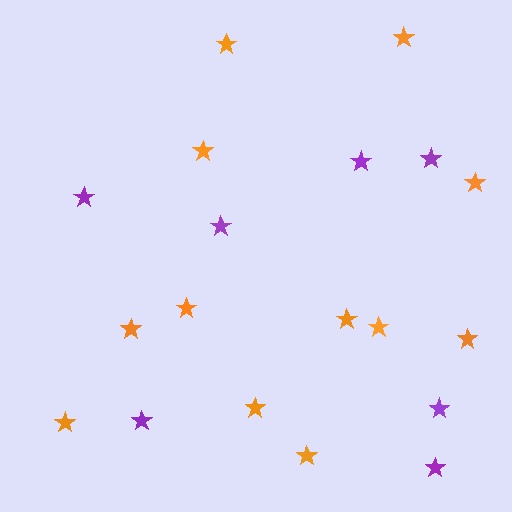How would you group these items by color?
There are 2 groups: one group of purple stars (7) and one group of orange stars (12).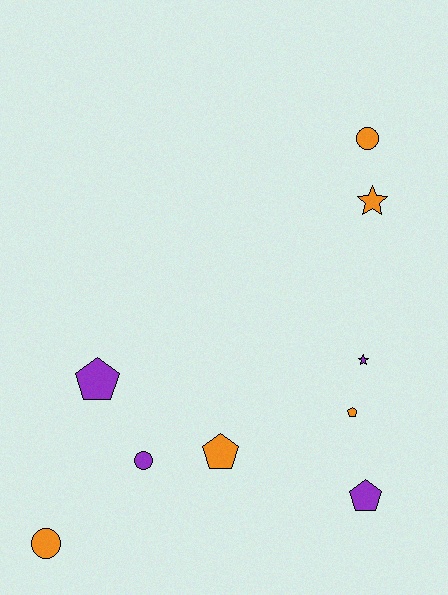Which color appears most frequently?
Orange, with 5 objects.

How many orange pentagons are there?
There are 2 orange pentagons.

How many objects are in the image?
There are 9 objects.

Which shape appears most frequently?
Pentagon, with 4 objects.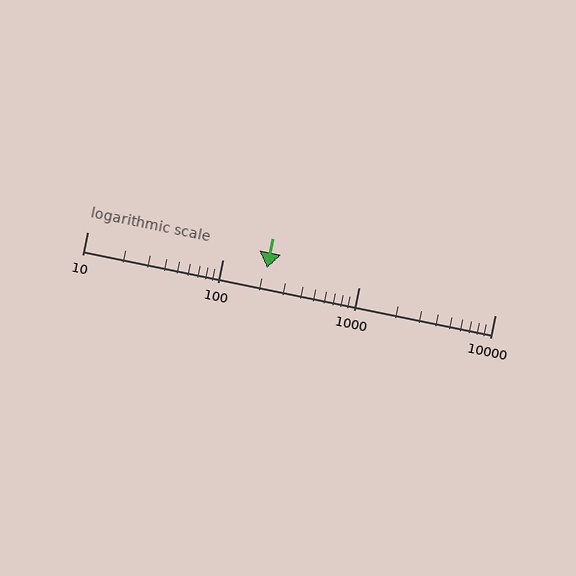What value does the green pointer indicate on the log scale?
The pointer indicates approximately 210.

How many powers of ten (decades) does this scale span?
The scale spans 3 decades, from 10 to 10000.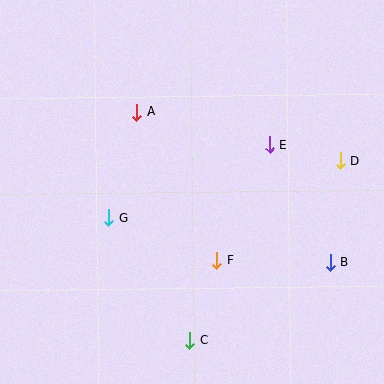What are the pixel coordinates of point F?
Point F is at (216, 260).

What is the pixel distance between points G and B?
The distance between G and B is 225 pixels.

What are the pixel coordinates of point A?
Point A is at (137, 112).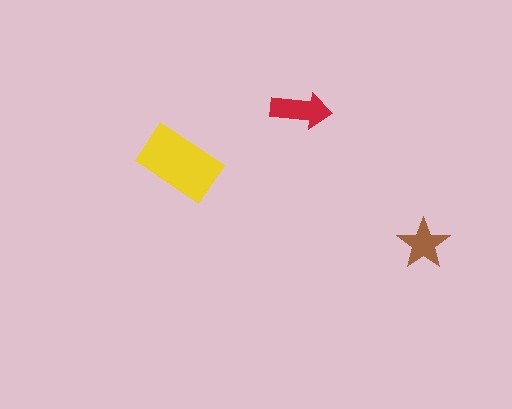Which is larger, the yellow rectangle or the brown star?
The yellow rectangle.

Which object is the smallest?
The brown star.